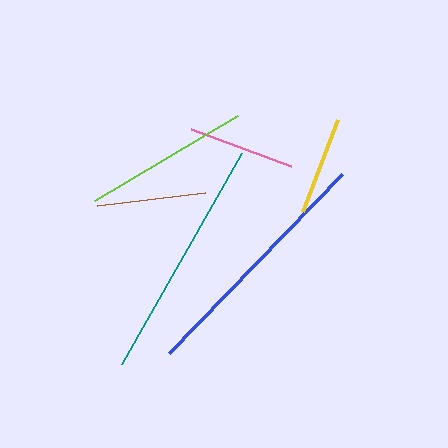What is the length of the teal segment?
The teal segment is approximately 243 pixels long.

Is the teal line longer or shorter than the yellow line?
The teal line is longer than the yellow line.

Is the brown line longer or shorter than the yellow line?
The brown line is longer than the yellow line.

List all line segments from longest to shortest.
From longest to shortest: blue, teal, lime, brown, pink, yellow.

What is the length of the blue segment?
The blue segment is approximately 249 pixels long.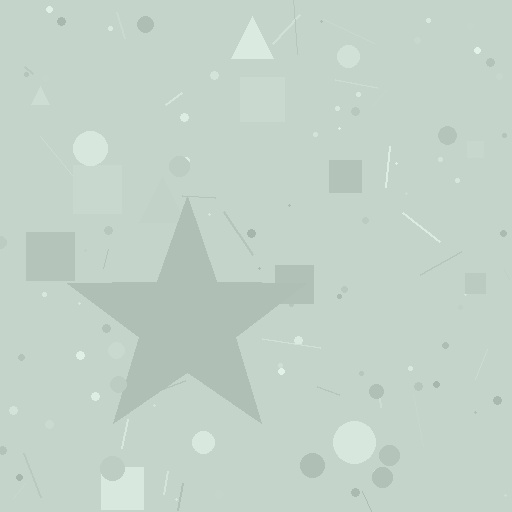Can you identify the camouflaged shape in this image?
The camouflaged shape is a star.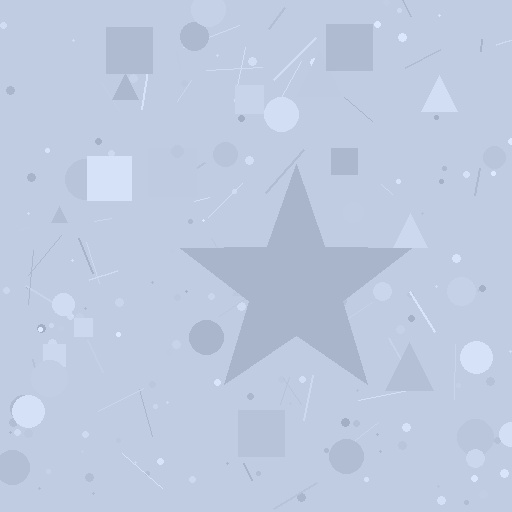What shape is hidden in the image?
A star is hidden in the image.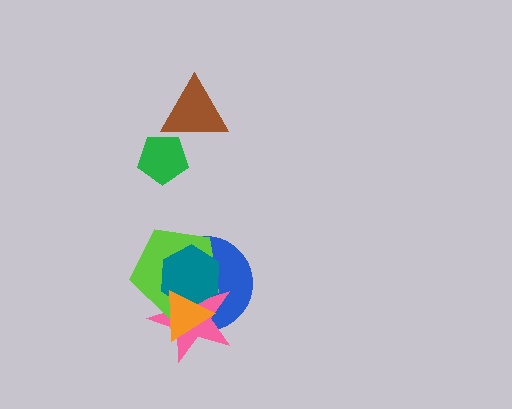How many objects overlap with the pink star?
4 objects overlap with the pink star.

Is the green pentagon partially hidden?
Yes, it is partially covered by another shape.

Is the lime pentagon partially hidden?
Yes, it is partially covered by another shape.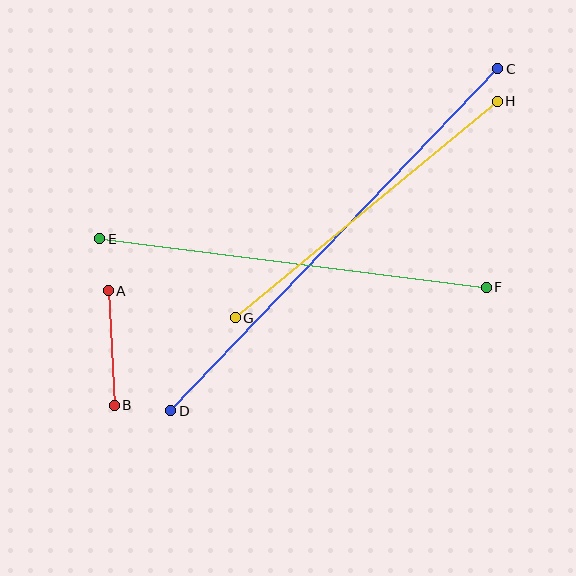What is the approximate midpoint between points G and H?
The midpoint is at approximately (366, 209) pixels.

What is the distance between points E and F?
The distance is approximately 390 pixels.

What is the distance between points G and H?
The distance is approximately 340 pixels.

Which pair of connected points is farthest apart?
Points C and D are farthest apart.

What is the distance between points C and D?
The distance is approximately 473 pixels.